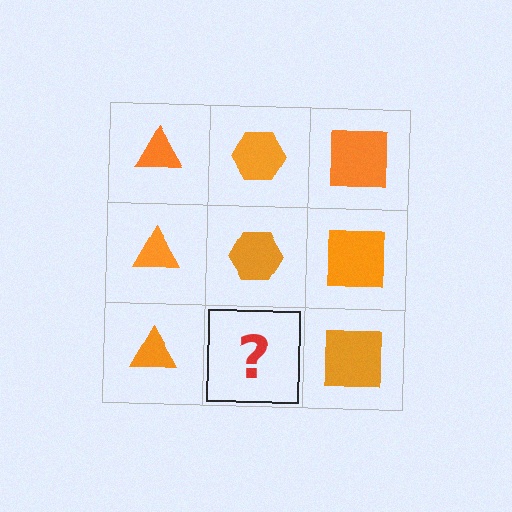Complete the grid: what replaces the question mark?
The question mark should be replaced with an orange hexagon.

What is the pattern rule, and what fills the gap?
The rule is that each column has a consistent shape. The gap should be filled with an orange hexagon.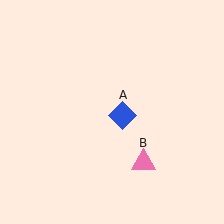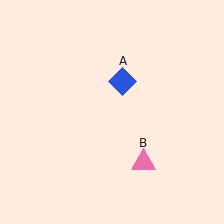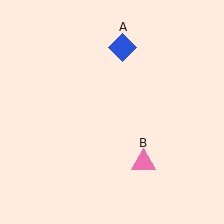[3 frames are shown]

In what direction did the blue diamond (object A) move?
The blue diamond (object A) moved up.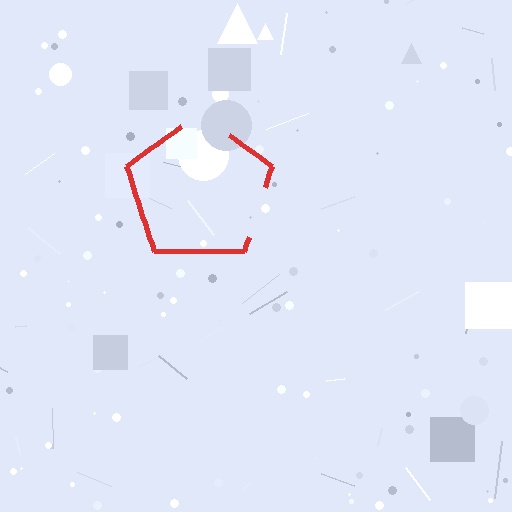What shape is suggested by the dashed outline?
The dashed outline suggests a pentagon.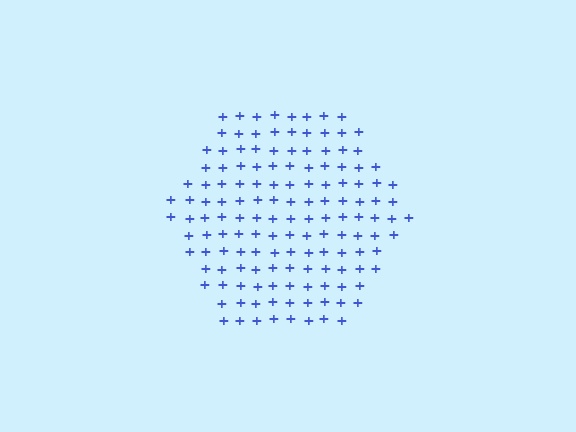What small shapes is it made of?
It is made of small plus signs.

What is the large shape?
The large shape is a hexagon.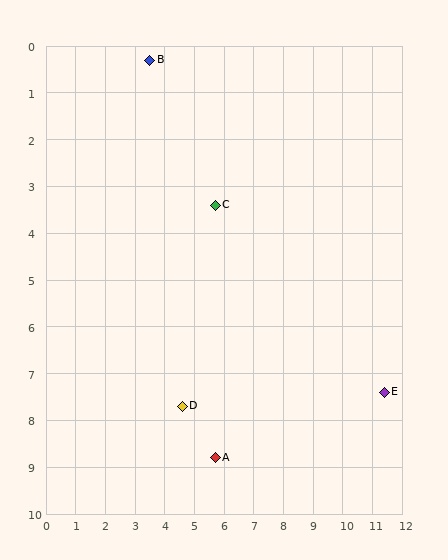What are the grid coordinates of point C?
Point C is at approximately (5.7, 3.4).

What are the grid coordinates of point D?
Point D is at approximately (4.6, 7.7).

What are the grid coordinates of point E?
Point E is at approximately (11.4, 7.4).